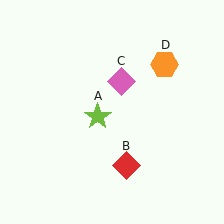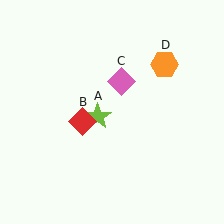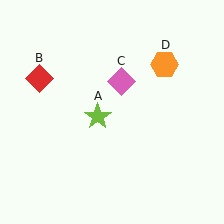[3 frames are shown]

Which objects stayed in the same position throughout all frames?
Lime star (object A) and pink diamond (object C) and orange hexagon (object D) remained stationary.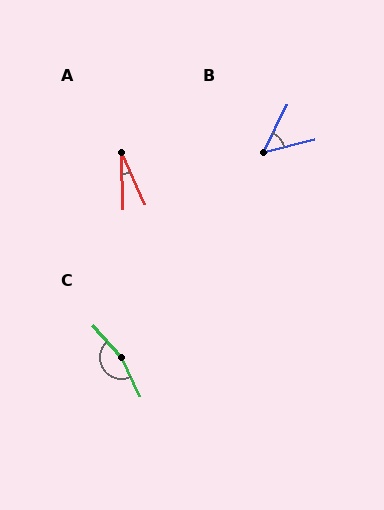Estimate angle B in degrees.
Approximately 50 degrees.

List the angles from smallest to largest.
A (23°), B (50°), C (164°).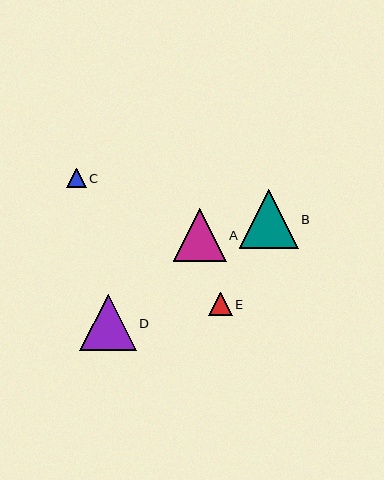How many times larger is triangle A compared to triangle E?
Triangle A is approximately 2.2 times the size of triangle E.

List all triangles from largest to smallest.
From largest to smallest: B, D, A, E, C.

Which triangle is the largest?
Triangle B is the largest with a size of approximately 59 pixels.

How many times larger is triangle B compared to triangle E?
Triangle B is approximately 2.5 times the size of triangle E.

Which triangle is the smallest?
Triangle C is the smallest with a size of approximately 20 pixels.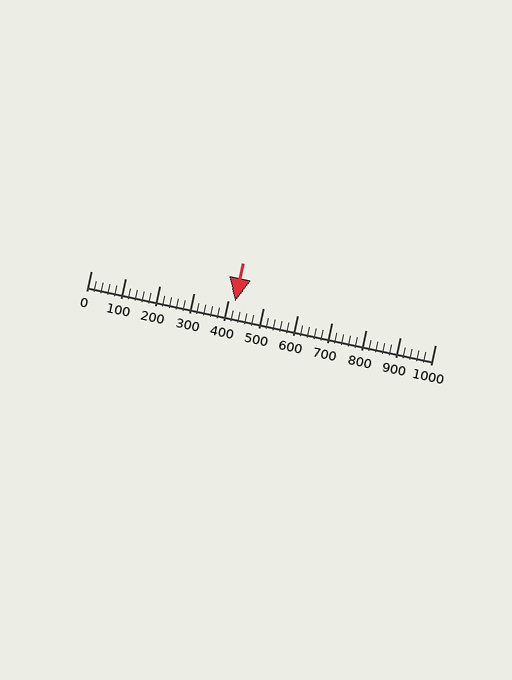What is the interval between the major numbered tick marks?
The major tick marks are spaced 100 units apart.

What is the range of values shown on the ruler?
The ruler shows values from 0 to 1000.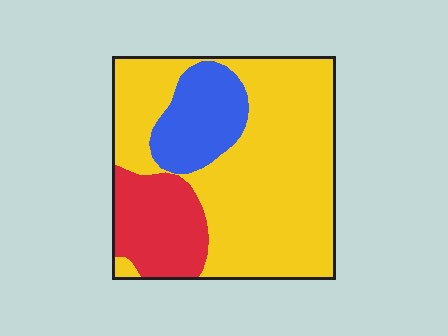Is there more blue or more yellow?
Yellow.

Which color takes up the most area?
Yellow, at roughly 65%.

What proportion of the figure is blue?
Blue covers about 15% of the figure.